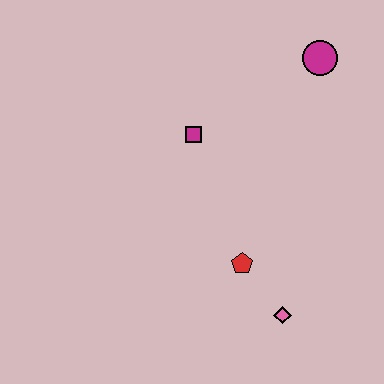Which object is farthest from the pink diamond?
The magenta circle is farthest from the pink diamond.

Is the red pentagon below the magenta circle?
Yes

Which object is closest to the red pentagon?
The pink diamond is closest to the red pentagon.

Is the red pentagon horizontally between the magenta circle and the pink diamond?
No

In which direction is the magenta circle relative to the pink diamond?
The magenta circle is above the pink diamond.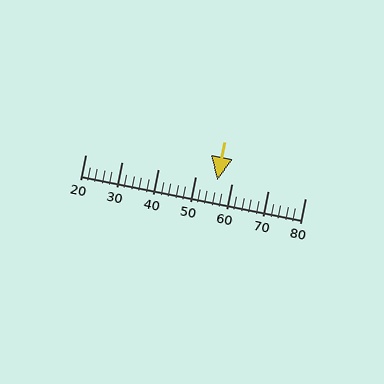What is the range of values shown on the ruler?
The ruler shows values from 20 to 80.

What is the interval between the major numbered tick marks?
The major tick marks are spaced 10 units apart.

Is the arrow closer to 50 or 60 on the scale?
The arrow is closer to 60.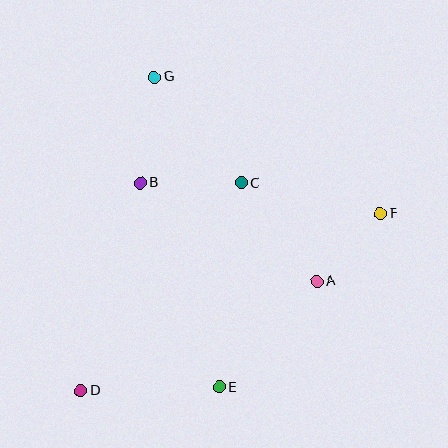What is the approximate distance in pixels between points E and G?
The distance between E and G is approximately 317 pixels.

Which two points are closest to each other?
Points A and F are closest to each other.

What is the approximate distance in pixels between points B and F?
The distance between B and F is approximately 242 pixels.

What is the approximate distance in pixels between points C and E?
The distance between C and E is approximately 205 pixels.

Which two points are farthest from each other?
Points D and F are farthest from each other.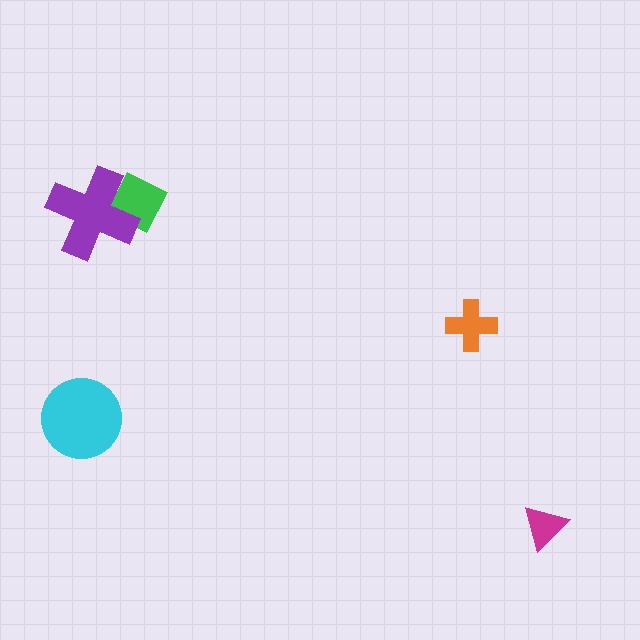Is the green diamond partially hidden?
Yes, it is partially covered by another shape.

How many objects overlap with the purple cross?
1 object overlaps with the purple cross.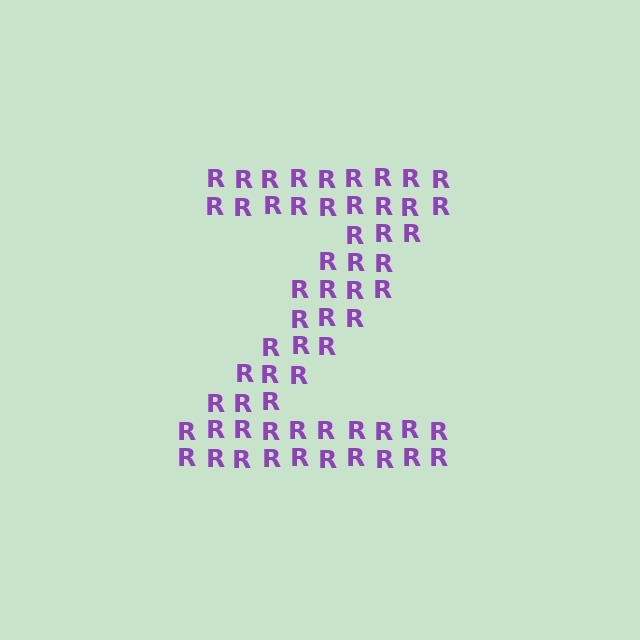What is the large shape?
The large shape is the letter Z.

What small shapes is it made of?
It is made of small letter R's.